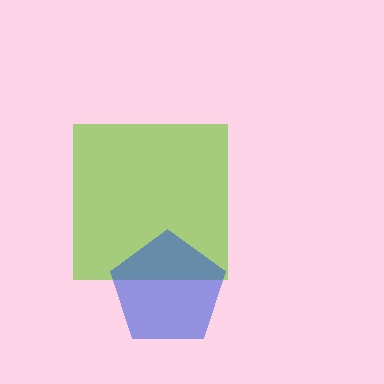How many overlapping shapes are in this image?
There are 2 overlapping shapes in the image.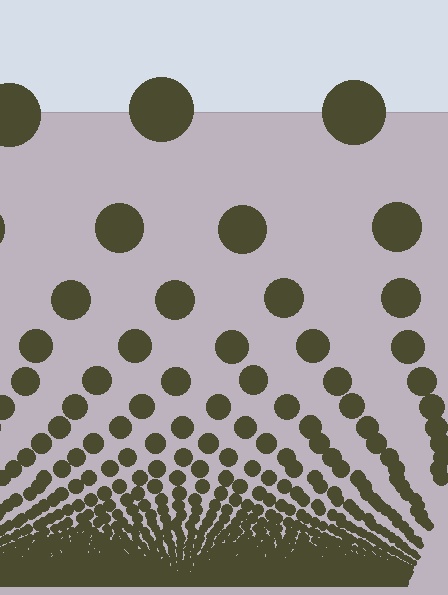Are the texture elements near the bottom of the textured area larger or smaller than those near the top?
Smaller. The gradient is inverted — elements near the bottom are smaller and denser.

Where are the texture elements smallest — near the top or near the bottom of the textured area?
Near the bottom.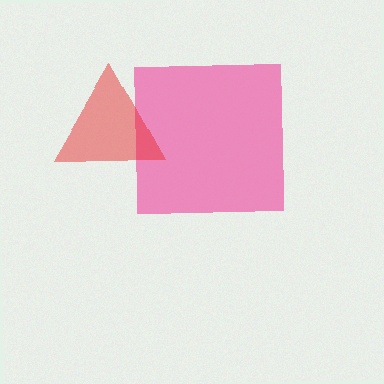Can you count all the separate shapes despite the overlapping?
Yes, there are 2 separate shapes.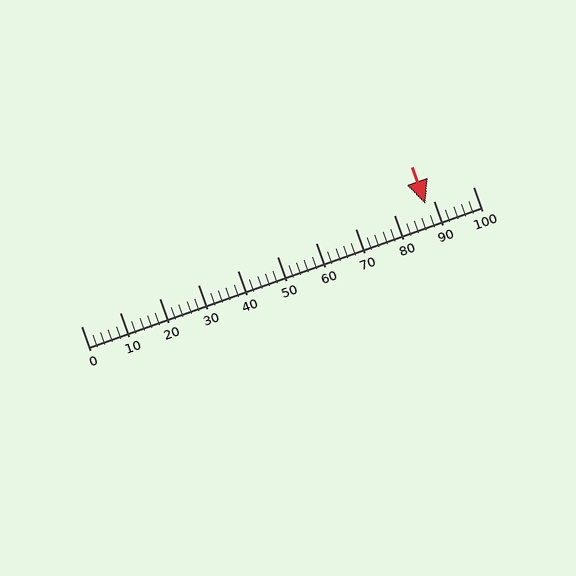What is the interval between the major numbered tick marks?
The major tick marks are spaced 10 units apart.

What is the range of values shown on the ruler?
The ruler shows values from 0 to 100.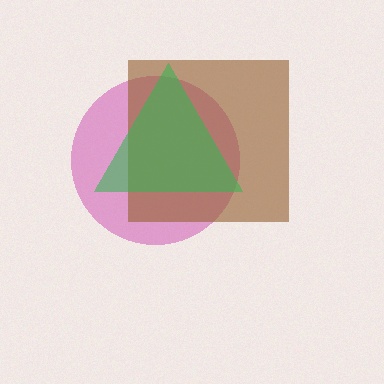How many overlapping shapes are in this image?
There are 3 overlapping shapes in the image.